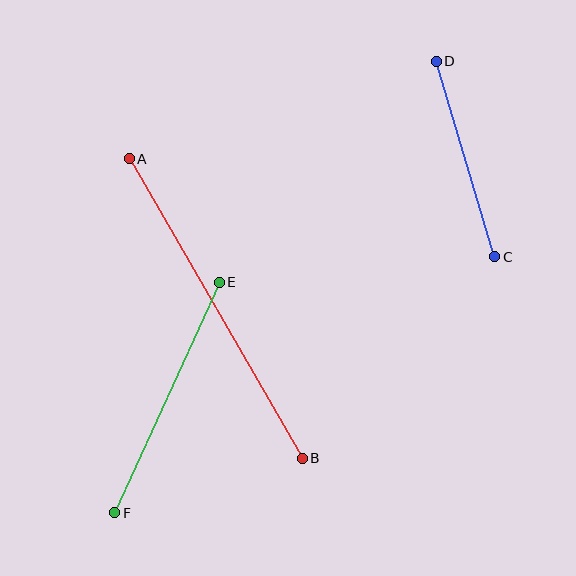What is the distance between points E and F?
The distance is approximately 253 pixels.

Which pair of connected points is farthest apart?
Points A and B are farthest apart.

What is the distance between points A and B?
The distance is approximately 346 pixels.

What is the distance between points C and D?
The distance is approximately 204 pixels.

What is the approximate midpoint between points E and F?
The midpoint is at approximately (167, 397) pixels.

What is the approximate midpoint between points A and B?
The midpoint is at approximately (216, 309) pixels.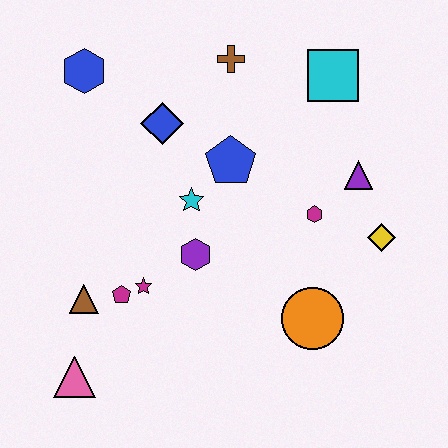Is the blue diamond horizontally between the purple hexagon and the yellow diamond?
No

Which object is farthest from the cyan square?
The pink triangle is farthest from the cyan square.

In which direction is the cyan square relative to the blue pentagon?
The cyan square is to the right of the blue pentagon.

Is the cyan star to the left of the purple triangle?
Yes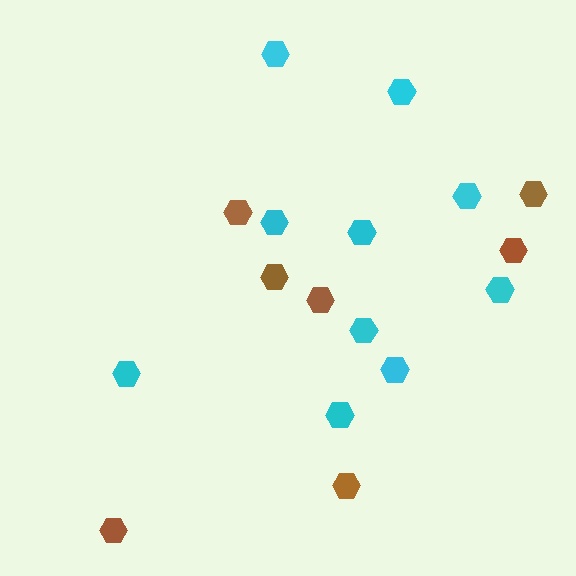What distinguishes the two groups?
There are 2 groups: one group of cyan hexagons (10) and one group of brown hexagons (7).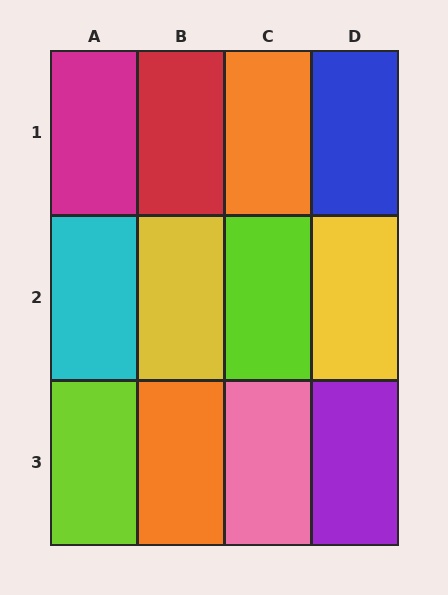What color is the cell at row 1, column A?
Magenta.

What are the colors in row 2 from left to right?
Cyan, yellow, lime, yellow.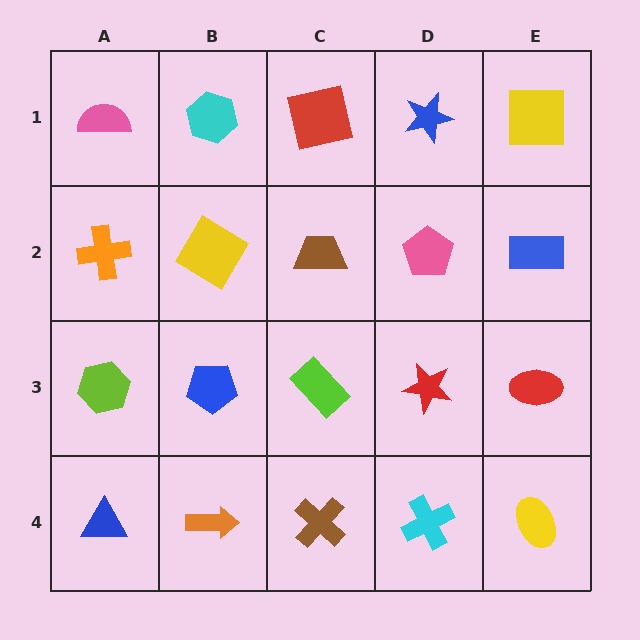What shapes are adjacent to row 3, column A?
An orange cross (row 2, column A), a blue triangle (row 4, column A), a blue pentagon (row 3, column B).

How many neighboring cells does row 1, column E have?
2.